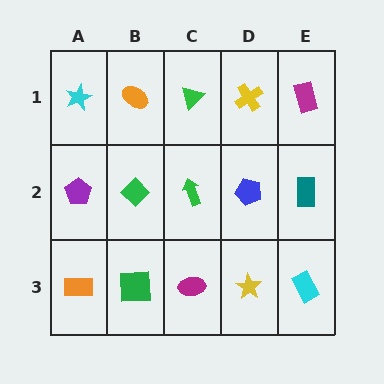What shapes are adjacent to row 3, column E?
A teal rectangle (row 2, column E), a yellow star (row 3, column D).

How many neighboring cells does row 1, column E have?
2.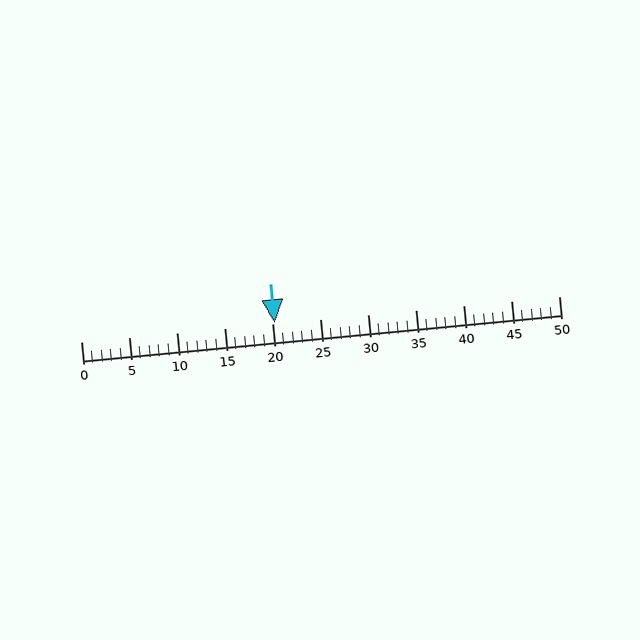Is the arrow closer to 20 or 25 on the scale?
The arrow is closer to 20.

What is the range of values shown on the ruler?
The ruler shows values from 0 to 50.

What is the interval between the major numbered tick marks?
The major tick marks are spaced 5 units apart.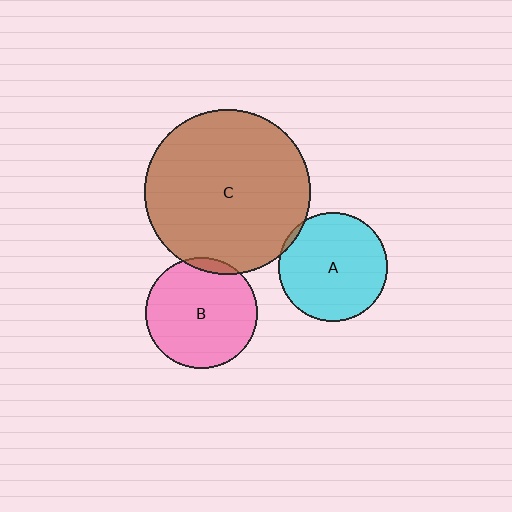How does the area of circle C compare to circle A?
Approximately 2.3 times.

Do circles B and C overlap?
Yes.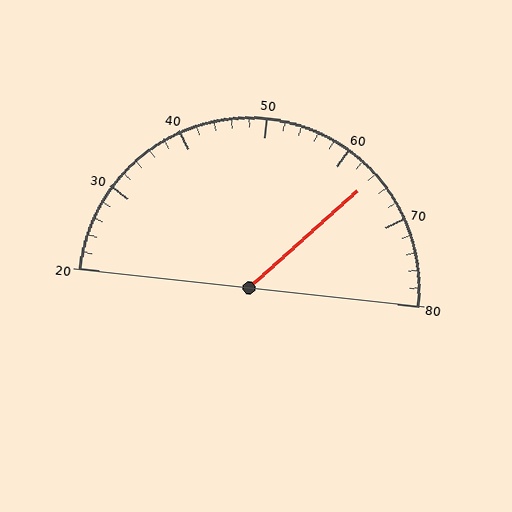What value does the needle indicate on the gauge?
The needle indicates approximately 64.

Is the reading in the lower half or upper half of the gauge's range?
The reading is in the upper half of the range (20 to 80).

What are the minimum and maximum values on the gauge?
The gauge ranges from 20 to 80.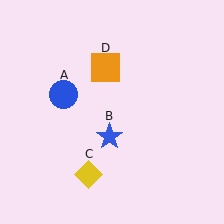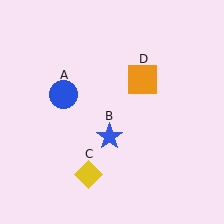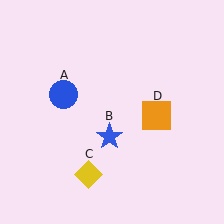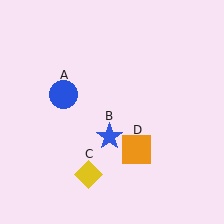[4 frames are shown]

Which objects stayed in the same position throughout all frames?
Blue circle (object A) and blue star (object B) and yellow diamond (object C) remained stationary.